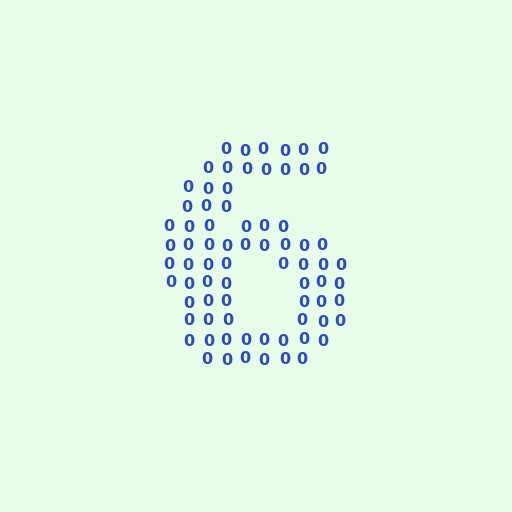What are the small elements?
The small elements are digit 0's.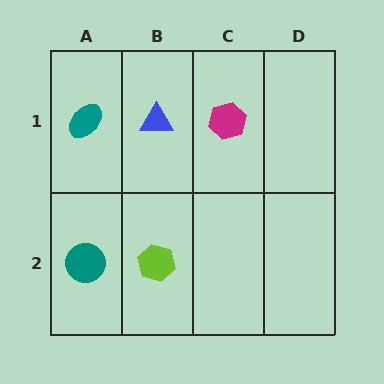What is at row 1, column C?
A magenta hexagon.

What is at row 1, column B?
A blue triangle.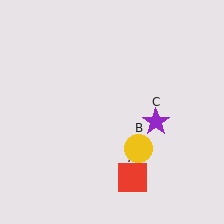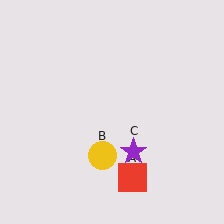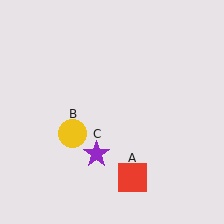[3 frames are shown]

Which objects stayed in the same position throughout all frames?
Red square (object A) remained stationary.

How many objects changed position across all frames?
2 objects changed position: yellow circle (object B), purple star (object C).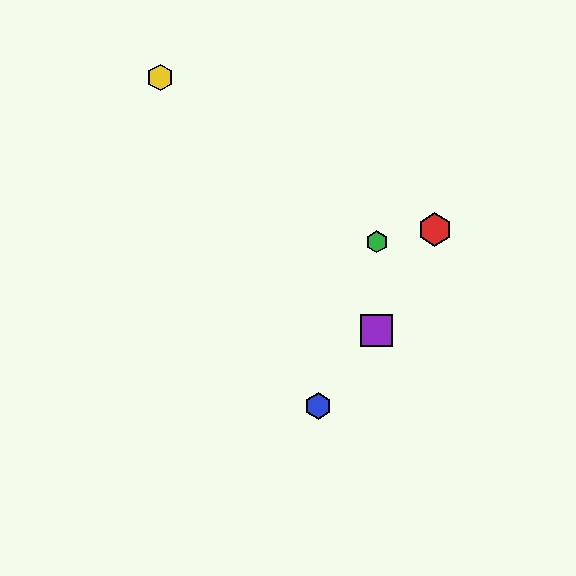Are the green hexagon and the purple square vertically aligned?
Yes, both are at x≈377.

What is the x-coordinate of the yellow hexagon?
The yellow hexagon is at x≈160.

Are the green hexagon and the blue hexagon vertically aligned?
No, the green hexagon is at x≈377 and the blue hexagon is at x≈318.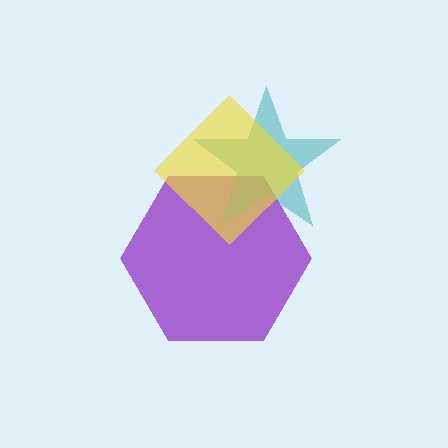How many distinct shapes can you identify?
There are 3 distinct shapes: a purple hexagon, a teal star, a yellow diamond.